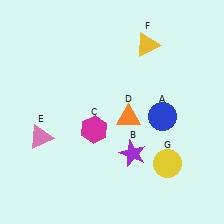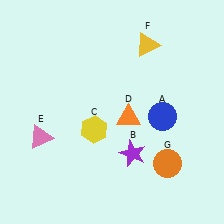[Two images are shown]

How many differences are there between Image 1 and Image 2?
There are 2 differences between the two images.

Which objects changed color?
C changed from magenta to yellow. G changed from yellow to orange.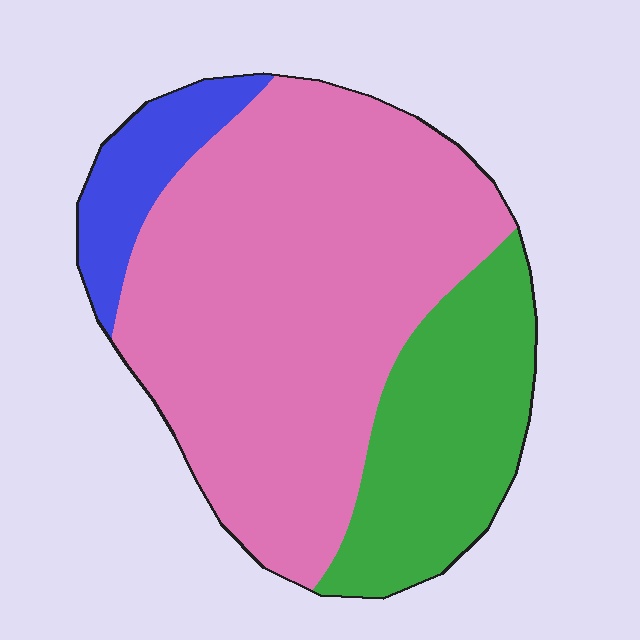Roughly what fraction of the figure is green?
Green takes up about one quarter (1/4) of the figure.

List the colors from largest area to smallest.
From largest to smallest: pink, green, blue.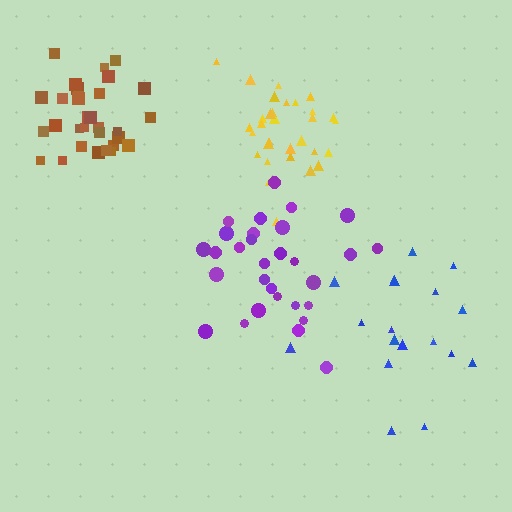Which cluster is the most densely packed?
Brown.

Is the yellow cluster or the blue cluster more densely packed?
Yellow.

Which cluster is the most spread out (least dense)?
Blue.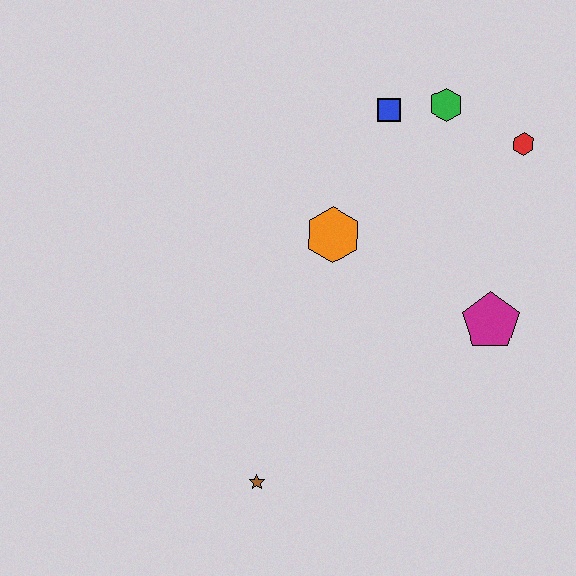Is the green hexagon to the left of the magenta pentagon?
Yes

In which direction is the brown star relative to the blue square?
The brown star is below the blue square.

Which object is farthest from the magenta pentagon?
The brown star is farthest from the magenta pentagon.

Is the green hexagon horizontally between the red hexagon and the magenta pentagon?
No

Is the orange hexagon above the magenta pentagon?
Yes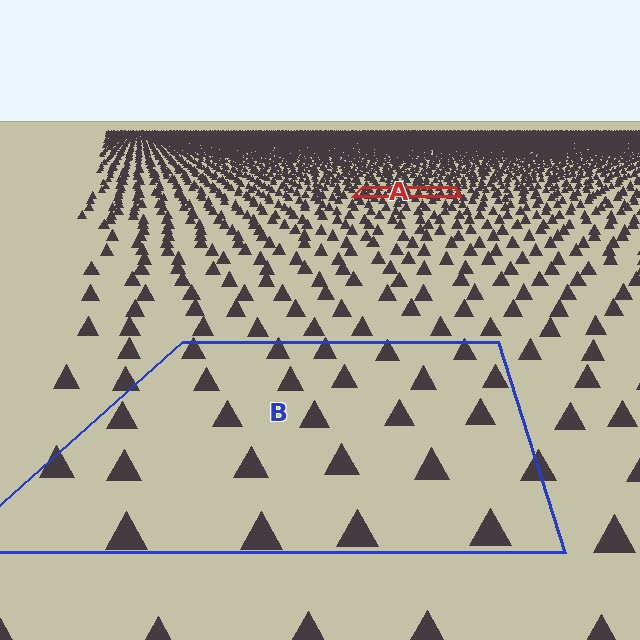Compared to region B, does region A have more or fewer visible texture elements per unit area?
Region A has more texture elements per unit area — they are packed more densely because it is farther away.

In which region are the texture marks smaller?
The texture marks are smaller in region A, because it is farther away.